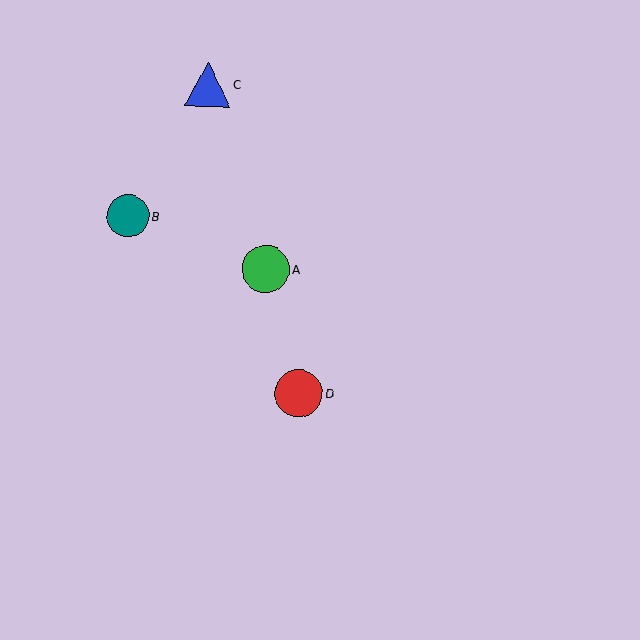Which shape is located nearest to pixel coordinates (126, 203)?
The teal circle (labeled B) at (128, 216) is nearest to that location.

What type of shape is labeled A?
Shape A is a green circle.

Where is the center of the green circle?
The center of the green circle is at (266, 269).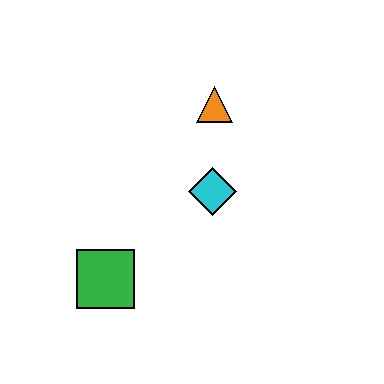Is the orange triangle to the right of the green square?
Yes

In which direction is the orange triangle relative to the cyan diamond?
The orange triangle is above the cyan diamond.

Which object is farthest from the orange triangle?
The green square is farthest from the orange triangle.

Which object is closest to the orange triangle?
The cyan diamond is closest to the orange triangle.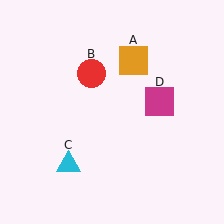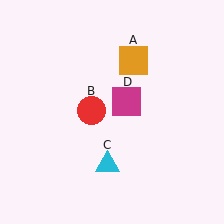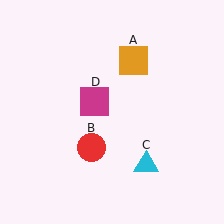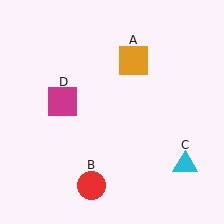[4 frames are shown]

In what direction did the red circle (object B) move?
The red circle (object B) moved down.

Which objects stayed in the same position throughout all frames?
Orange square (object A) remained stationary.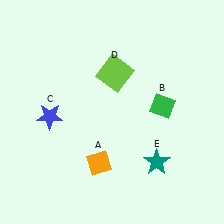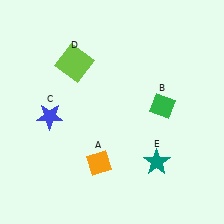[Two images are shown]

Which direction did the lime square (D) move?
The lime square (D) moved left.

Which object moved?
The lime square (D) moved left.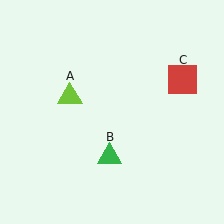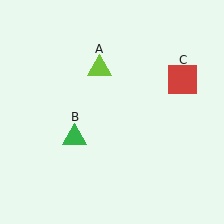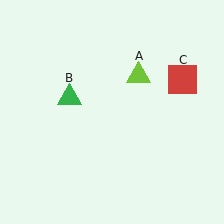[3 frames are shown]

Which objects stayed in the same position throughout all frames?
Red square (object C) remained stationary.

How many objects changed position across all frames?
2 objects changed position: lime triangle (object A), green triangle (object B).